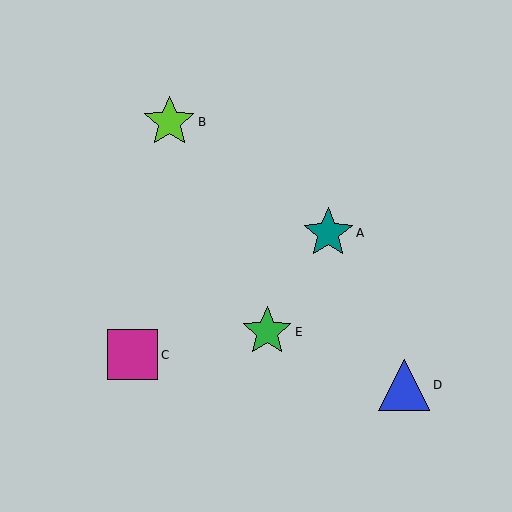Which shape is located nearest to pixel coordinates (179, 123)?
The lime star (labeled B) at (169, 122) is nearest to that location.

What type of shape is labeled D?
Shape D is a blue triangle.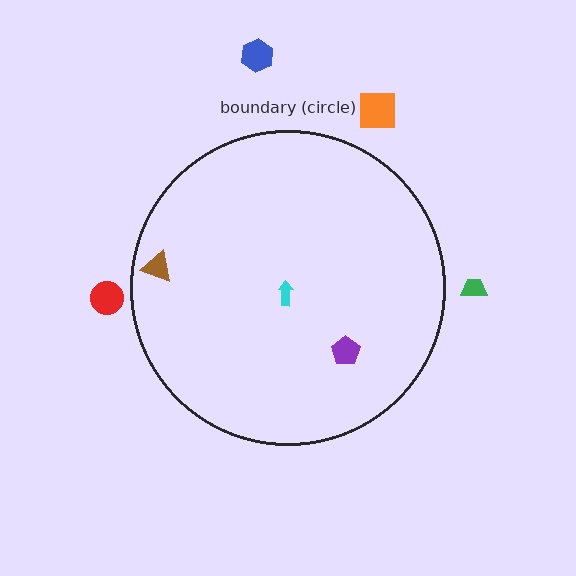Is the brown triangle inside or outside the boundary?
Inside.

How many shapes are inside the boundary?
3 inside, 4 outside.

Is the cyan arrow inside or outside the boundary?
Inside.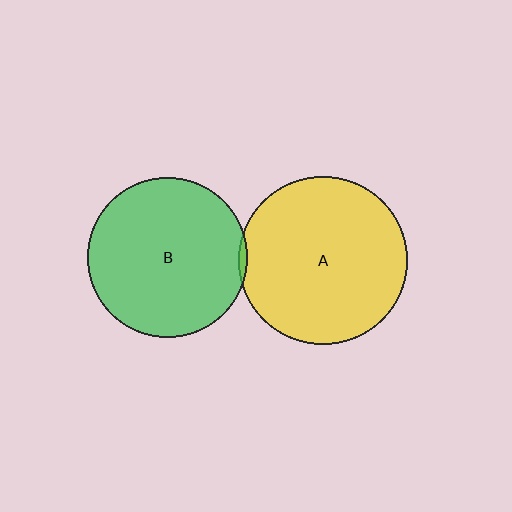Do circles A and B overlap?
Yes.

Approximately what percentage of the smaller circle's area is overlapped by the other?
Approximately 5%.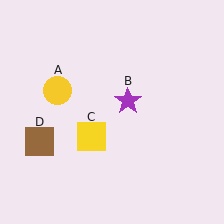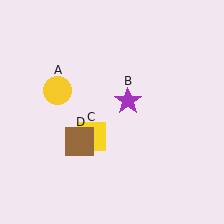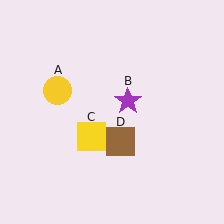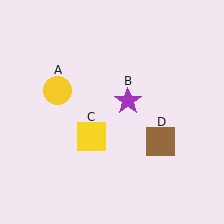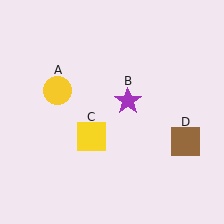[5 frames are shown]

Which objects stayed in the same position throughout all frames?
Yellow circle (object A) and purple star (object B) and yellow square (object C) remained stationary.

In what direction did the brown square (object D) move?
The brown square (object D) moved right.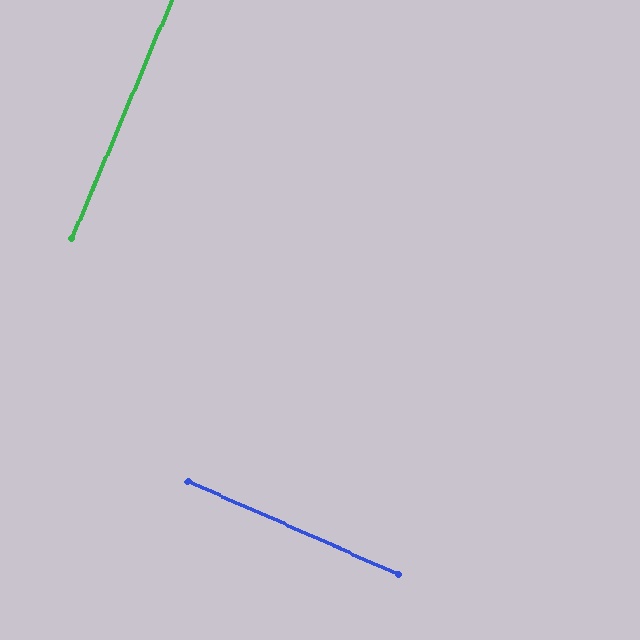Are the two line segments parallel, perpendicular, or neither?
Perpendicular — they meet at approximately 89°.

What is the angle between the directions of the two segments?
Approximately 89 degrees.